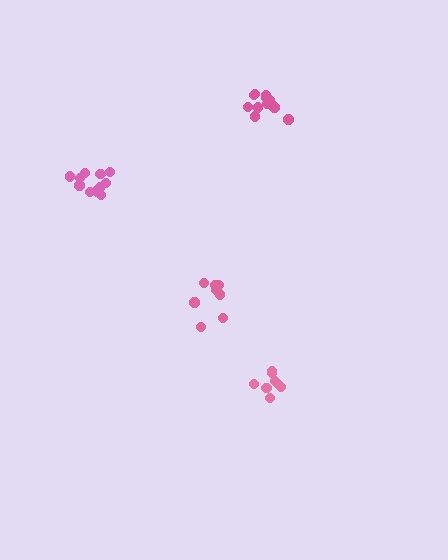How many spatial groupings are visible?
There are 4 spatial groupings.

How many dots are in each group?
Group 1: 12 dots, Group 2: 8 dots, Group 3: 12 dots, Group 4: 8 dots (40 total).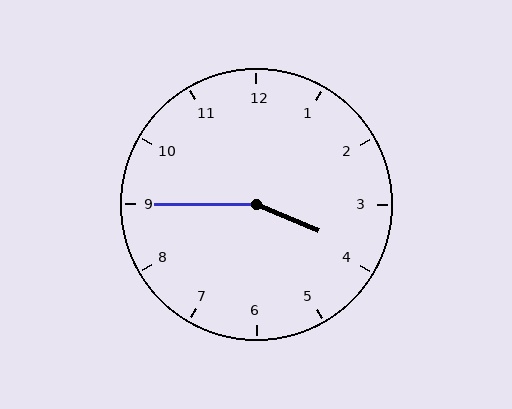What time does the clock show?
3:45.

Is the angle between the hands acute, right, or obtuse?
It is obtuse.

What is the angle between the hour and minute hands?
Approximately 158 degrees.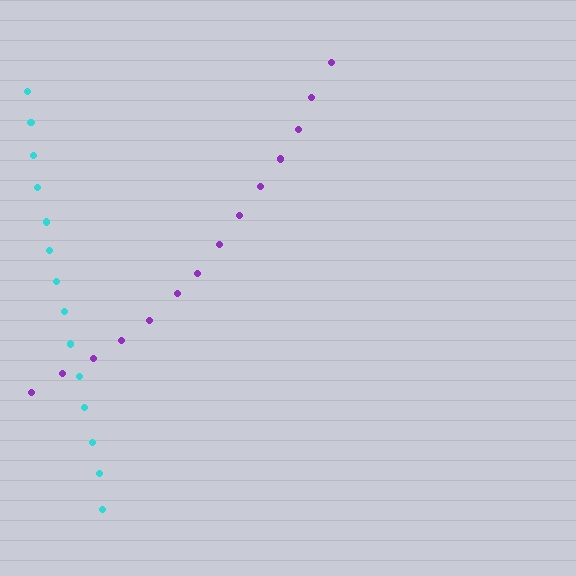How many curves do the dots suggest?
There are 2 distinct paths.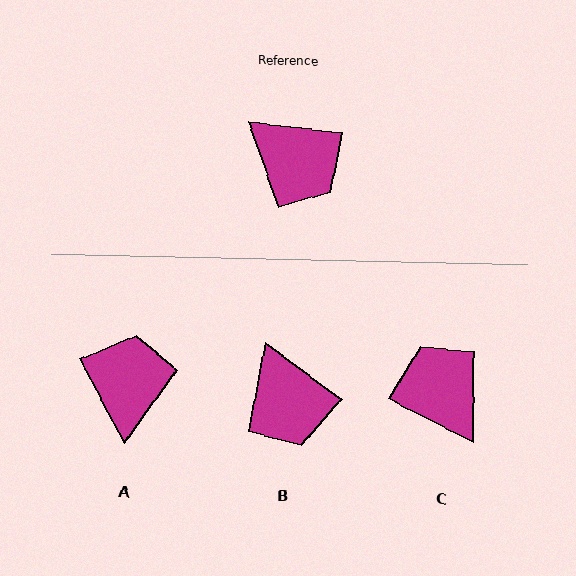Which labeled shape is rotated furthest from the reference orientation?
C, about 160 degrees away.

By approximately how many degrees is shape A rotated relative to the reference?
Approximately 124 degrees counter-clockwise.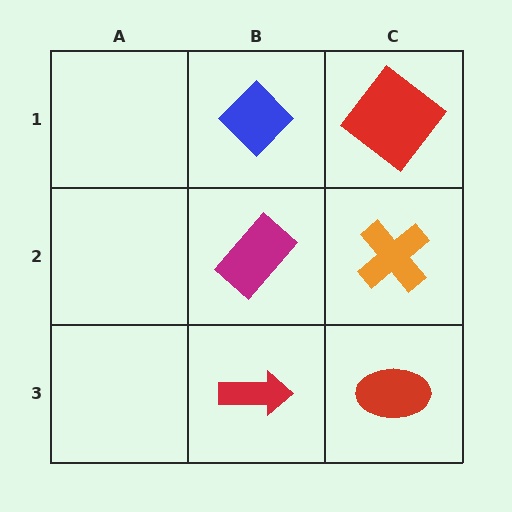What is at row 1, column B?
A blue diamond.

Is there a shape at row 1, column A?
No, that cell is empty.